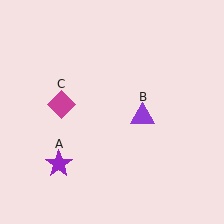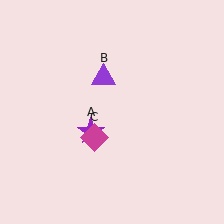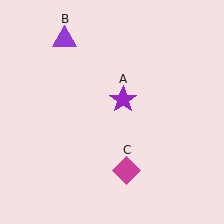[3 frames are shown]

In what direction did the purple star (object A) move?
The purple star (object A) moved up and to the right.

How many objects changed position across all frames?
3 objects changed position: purple star (object A), purple triangle (object B), magenta diamond (object C).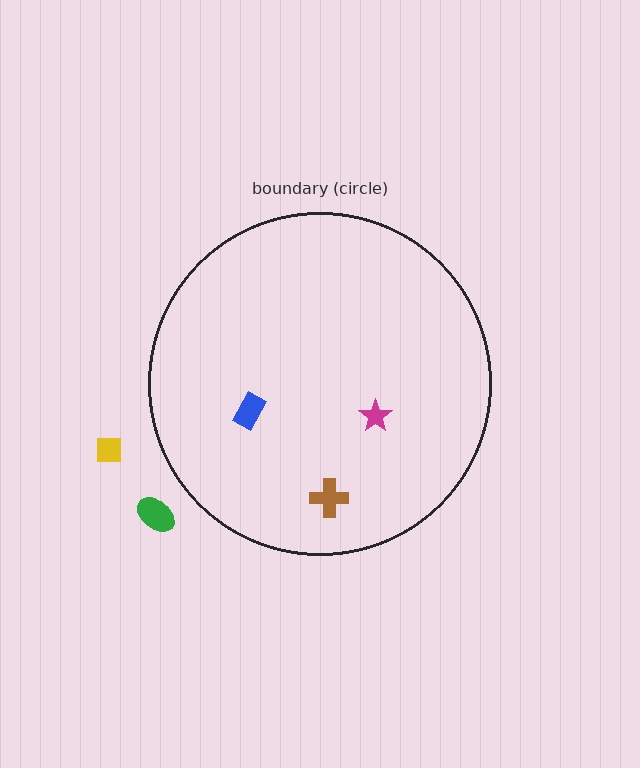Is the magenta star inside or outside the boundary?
Inside.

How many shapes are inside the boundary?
3 inside, 2 outside.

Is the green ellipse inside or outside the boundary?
Outside.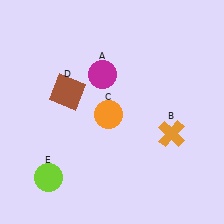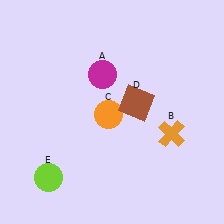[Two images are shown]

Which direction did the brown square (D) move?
The brown square (D) moved right.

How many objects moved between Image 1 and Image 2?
1 object moved between the two images.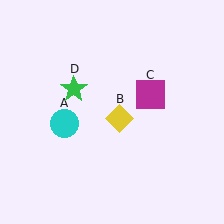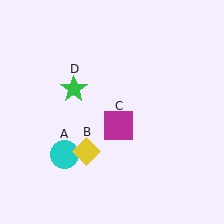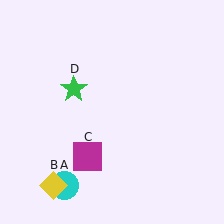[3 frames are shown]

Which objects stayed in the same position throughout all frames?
Green star (object D) remained stationary.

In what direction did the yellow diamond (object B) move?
The yellow diamond (object B) moved down and to the left.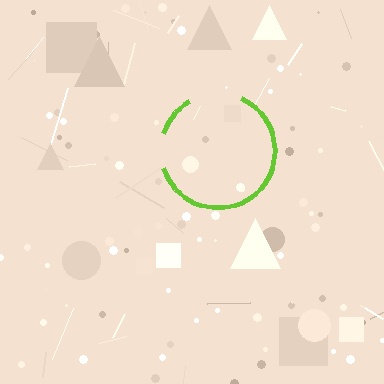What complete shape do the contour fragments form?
The contour fragments form a circle.